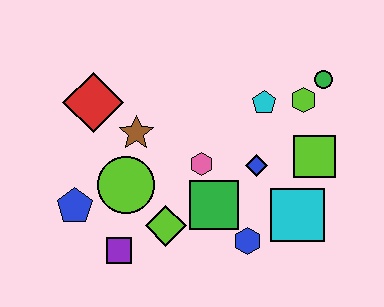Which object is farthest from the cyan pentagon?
The blue pentagon is farthest from the cyan pentagon.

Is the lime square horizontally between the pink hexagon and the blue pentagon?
No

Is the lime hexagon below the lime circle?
No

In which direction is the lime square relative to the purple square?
The lime square is to the right of the purple square.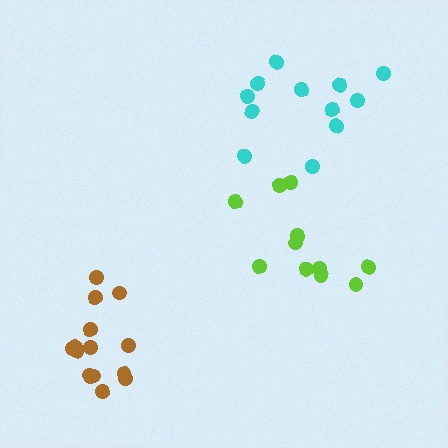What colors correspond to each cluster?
The clusters are colored: brown, lime, cyan.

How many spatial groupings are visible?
There are 3 spatial groupings.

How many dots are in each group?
Group 1: 15 dots, Group 2: 11 dots, Group 3: 12 dots (38 total).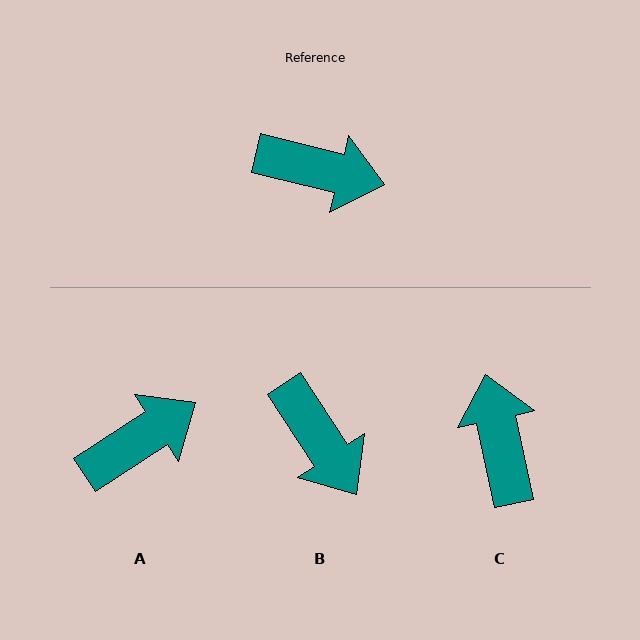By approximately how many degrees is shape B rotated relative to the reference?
Approximately 43 degrees clockwise.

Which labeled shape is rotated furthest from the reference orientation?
C, about 116 degrees away.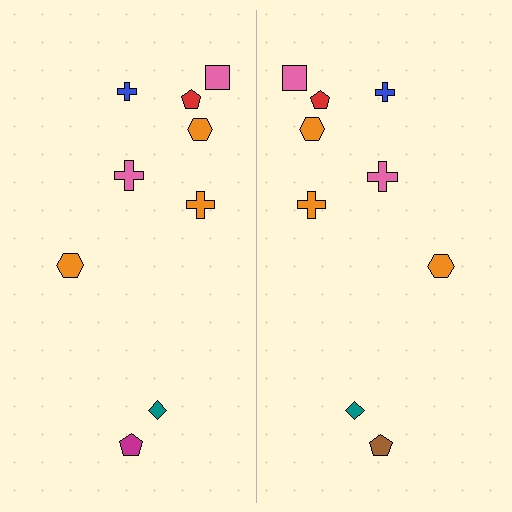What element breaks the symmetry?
The brown pentagon on the right side breaks the symmetry — its mirror counterpart is magenta.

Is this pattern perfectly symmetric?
No, the pattern is not perfectly symmetric. The brown pentagon on the right side breaks the symmetry — its mirror counterpart is magenta.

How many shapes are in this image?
There are 18 shapes in this image.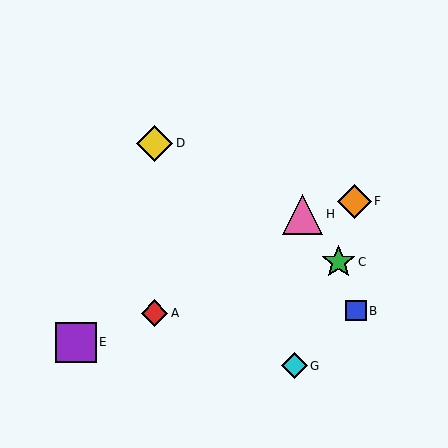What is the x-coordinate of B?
Object B is at x≈356.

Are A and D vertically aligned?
Yes, both are at x≈154.